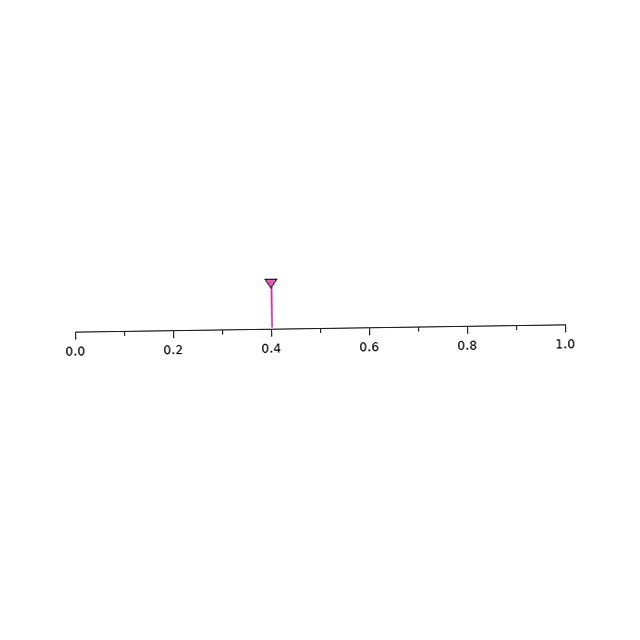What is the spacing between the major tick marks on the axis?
The major ticks are spaced 0.2 apart.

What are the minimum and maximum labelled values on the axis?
The axis runs from 0.0 to 1.0.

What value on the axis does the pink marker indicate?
The marker indicates approximately 0.4.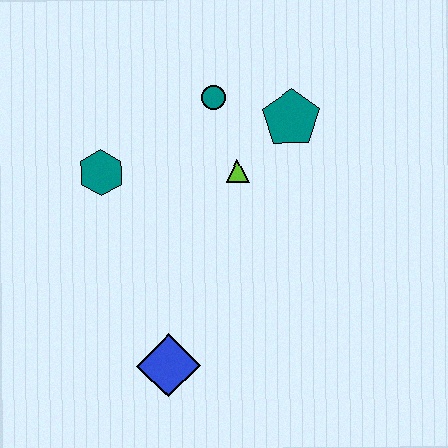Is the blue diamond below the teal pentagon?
Yes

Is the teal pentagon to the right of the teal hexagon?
Yes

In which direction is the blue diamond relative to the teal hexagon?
The blue diamond is below the teal hexagon.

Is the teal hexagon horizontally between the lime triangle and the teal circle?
No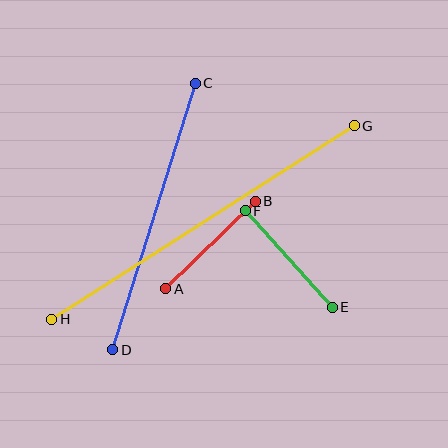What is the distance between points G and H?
The distance is approximately 359 pixels.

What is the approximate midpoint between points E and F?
The midpoint is at approximately (289, 259) pixels.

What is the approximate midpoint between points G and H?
The midpoint is at approximately (203, 223) pixels.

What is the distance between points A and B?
The distance is approximately 125 pixels.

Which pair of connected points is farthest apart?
Points G and H are farthest apart.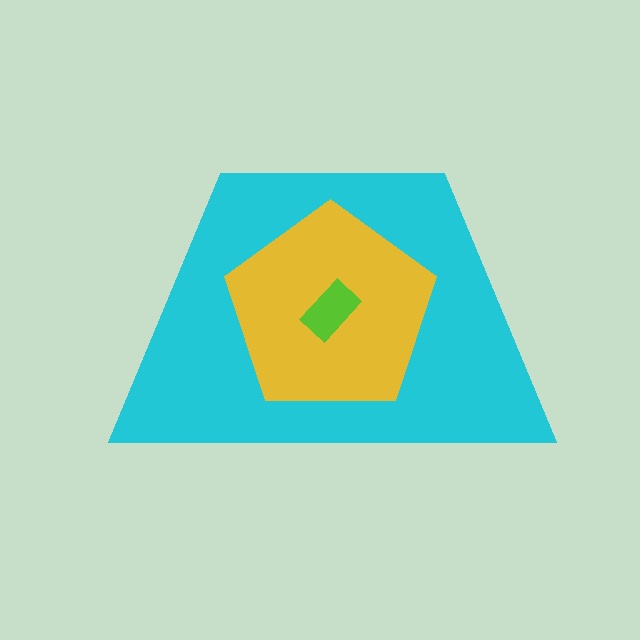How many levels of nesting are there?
3.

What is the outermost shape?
The cyan trapezoid.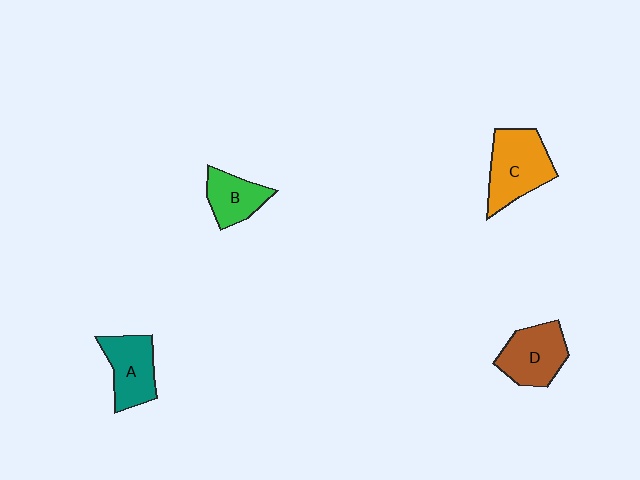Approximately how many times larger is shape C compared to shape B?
Approximately 1.6 times.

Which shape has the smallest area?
Shape B (green).